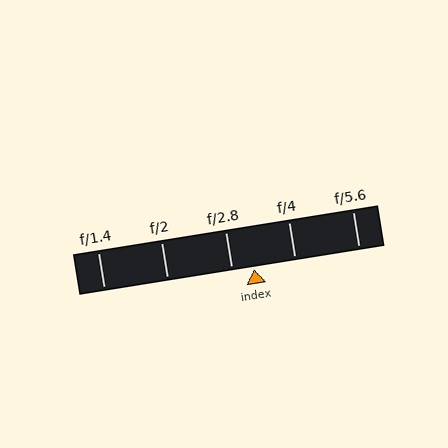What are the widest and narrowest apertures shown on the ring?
The widest aperture shown is f/1.4 and the narrowest is f/5.6.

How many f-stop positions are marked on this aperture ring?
There are 5 f-stop positions marked.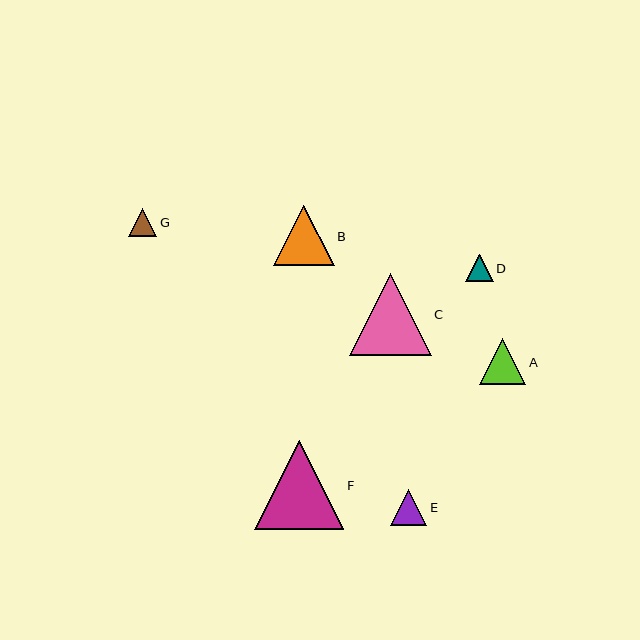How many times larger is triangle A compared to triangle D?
Triangle A is approximately 1.7 times the size of triangle D.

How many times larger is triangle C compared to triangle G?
Triangle C is approximately 2.8 times the size of triangle G.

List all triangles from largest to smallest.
From largest to smallest: F, C, B, A, E, G, D.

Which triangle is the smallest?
Triangle D is the smallest with a size of approximately 27 pixels.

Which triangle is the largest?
Triangle F is the largest with a size of approximately 89 pixels.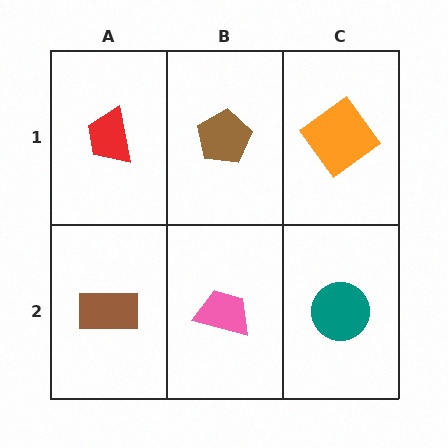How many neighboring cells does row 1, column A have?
2.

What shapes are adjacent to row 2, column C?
An orange diamond (row 1, column C), a pink trapezoid (row 2, column B).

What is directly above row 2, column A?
A red trapezoid.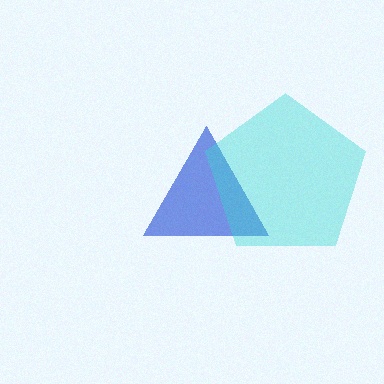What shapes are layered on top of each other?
The layered shapes are: a blue triangle, a cyan pentagon.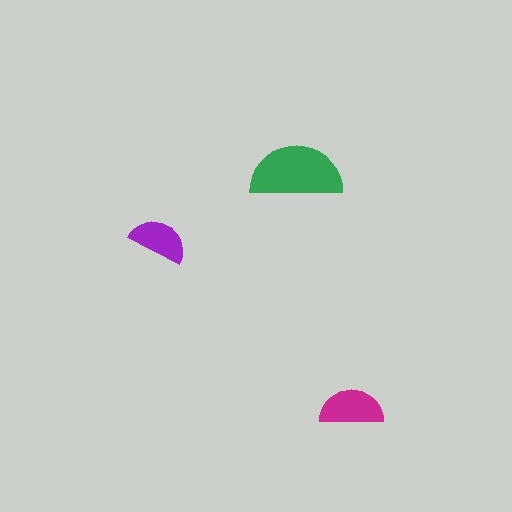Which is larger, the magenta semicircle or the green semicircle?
The green one.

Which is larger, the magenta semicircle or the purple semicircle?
The magenta one.